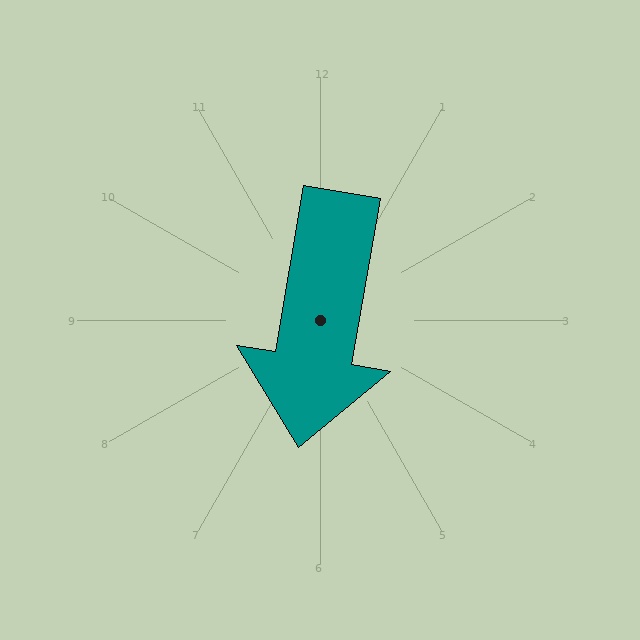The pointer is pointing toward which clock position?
Roughly 6 o'clock.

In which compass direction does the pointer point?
South.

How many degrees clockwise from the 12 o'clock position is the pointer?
Approximately 190 degrees.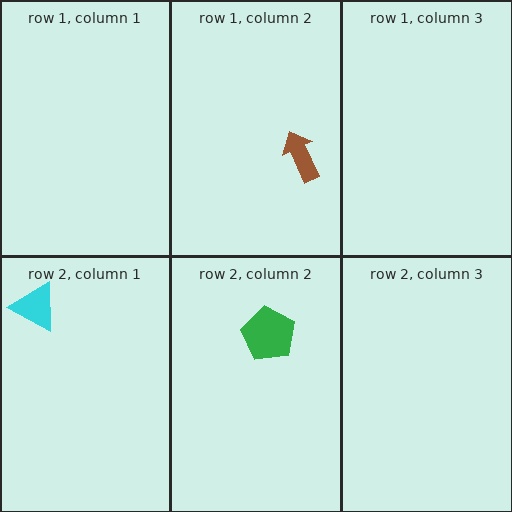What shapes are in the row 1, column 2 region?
The brown arrow.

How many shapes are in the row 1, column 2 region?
1.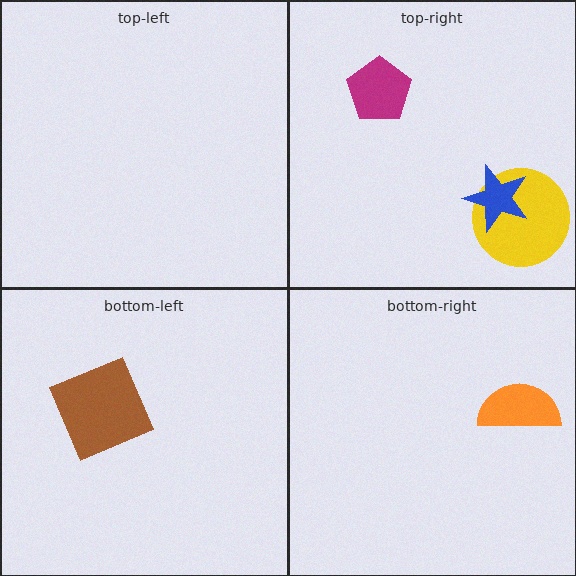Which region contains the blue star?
The top-right region.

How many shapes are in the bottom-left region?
1.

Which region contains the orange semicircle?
The bottom-right region.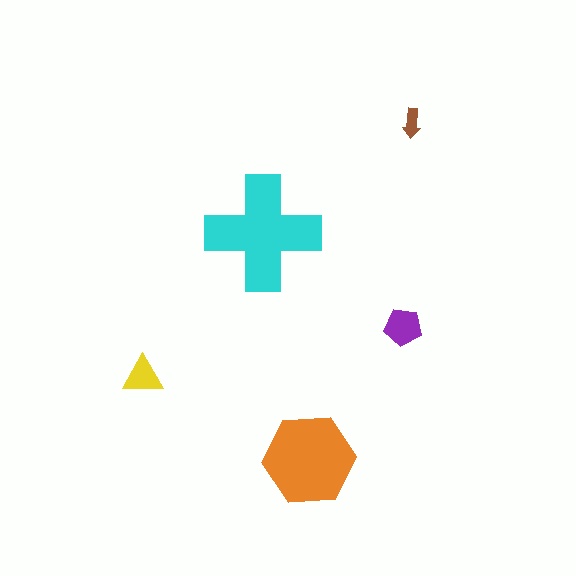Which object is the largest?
The cyan cross.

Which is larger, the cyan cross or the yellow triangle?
The cyan cross.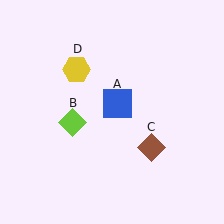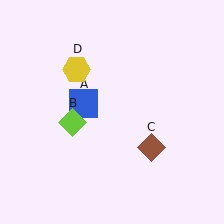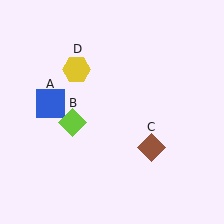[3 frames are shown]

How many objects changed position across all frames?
1 object changed position: blue square (object A).